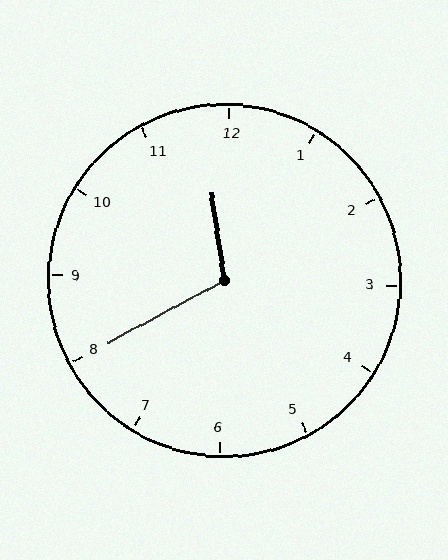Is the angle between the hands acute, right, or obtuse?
It is obtuse.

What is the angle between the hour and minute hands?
Approximately 110 degrees.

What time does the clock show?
11:40.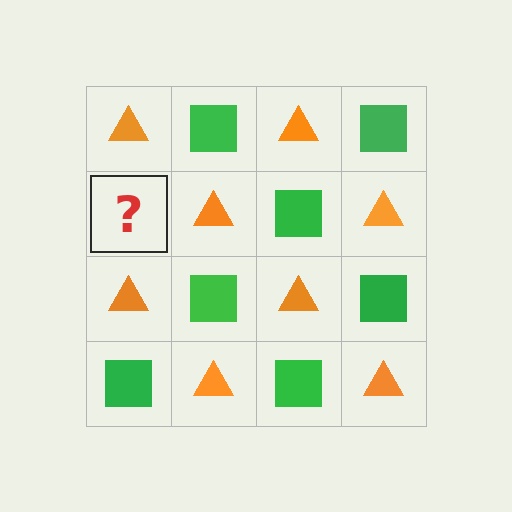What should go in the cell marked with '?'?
The missing cell should contain a green square.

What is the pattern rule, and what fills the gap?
The rule is that it alternates orange triangle and green square in a checkerboard pattern. The gap should be filled with a green square.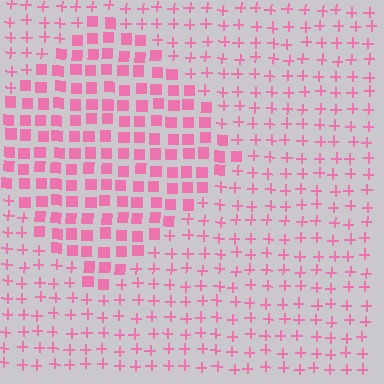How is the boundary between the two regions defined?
The boundary is defined by a change in element shape: squares inside vs. plus signs outside. All elements share the same color and spacing.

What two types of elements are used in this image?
The image uses squares inside the diamond region and plus signs outside it.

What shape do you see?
I see a diamond.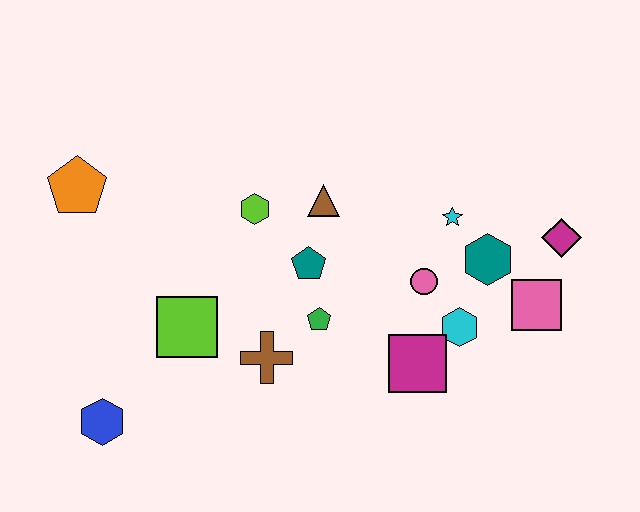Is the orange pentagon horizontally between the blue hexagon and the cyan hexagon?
No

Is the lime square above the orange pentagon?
No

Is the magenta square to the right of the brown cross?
Yes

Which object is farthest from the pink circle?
The orange pentagon is farthest from the pink circle.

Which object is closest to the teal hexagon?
The cyan star is closest to the teal hexagon.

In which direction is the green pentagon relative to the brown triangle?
The green pentagon is below the brown triangle.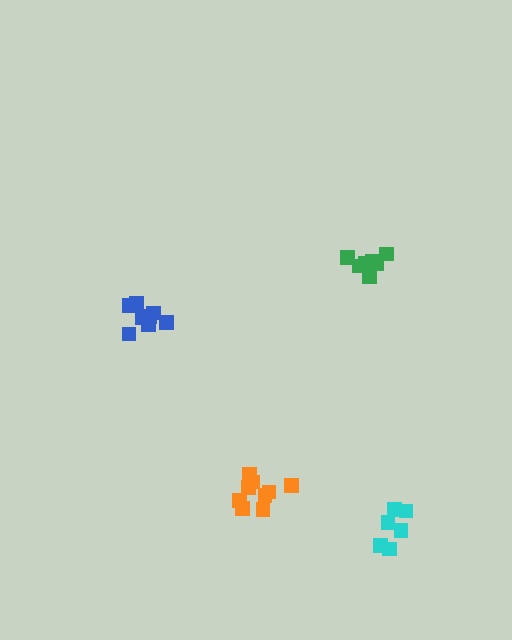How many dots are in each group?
Group 1: 7 dots, Group 2: 10 dots, Group 3: 9 dots, Group 4: 7 dots (33 total).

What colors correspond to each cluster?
The clusters are colored: green, blue, orange, cyan.